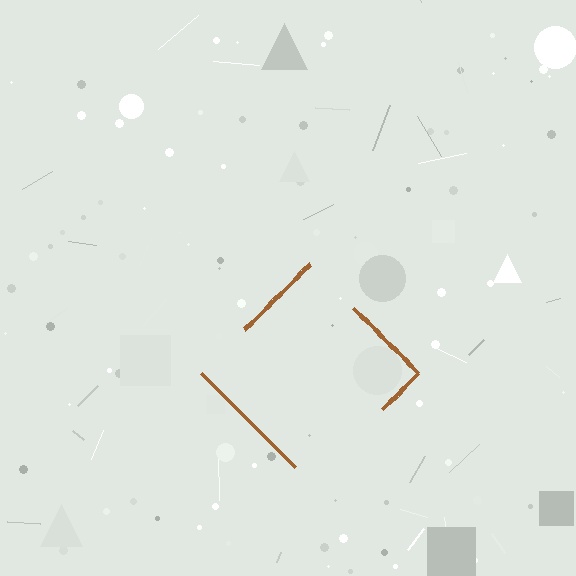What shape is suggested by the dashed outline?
The dashed outline suggests a diamond.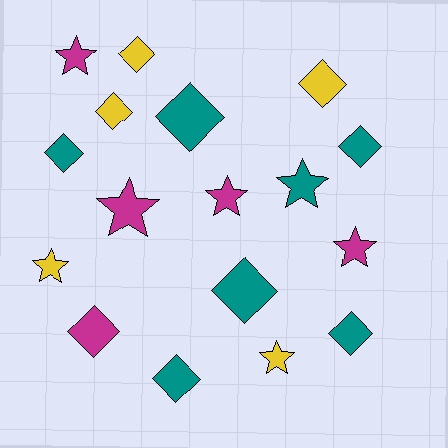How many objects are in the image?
There are 17 objects.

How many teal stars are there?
There is 1 teal star.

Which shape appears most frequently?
Diamond, with 10 objects.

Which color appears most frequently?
Teal, with 7 objects.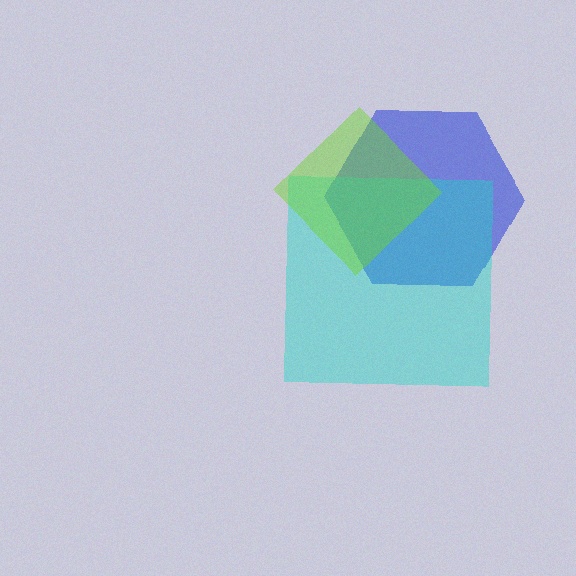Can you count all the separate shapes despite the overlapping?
Yes, there are 3 separate shapes.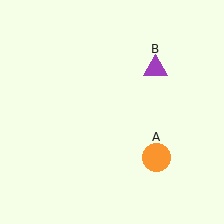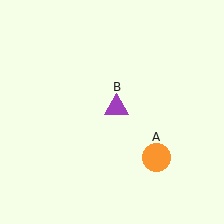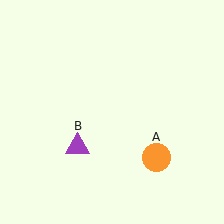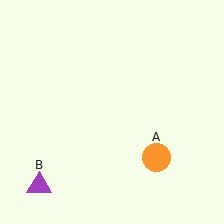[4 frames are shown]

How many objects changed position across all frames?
1 object changed position: purple triangle (object B).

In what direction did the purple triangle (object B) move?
The purple triangle (object B) moved down and to the left.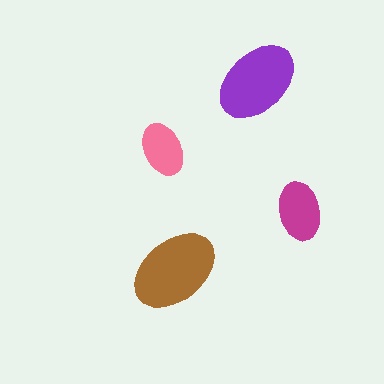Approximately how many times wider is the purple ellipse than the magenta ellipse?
About 1.5 times wider.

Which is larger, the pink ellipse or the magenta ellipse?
The magenta one.